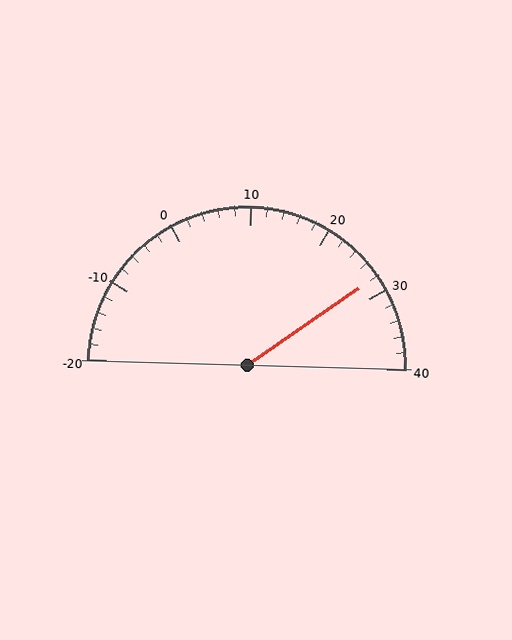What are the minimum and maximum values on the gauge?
The gauge ranges from -20 to 40.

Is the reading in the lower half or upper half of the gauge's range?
The reading is in the upper half of the range (-20 to 40).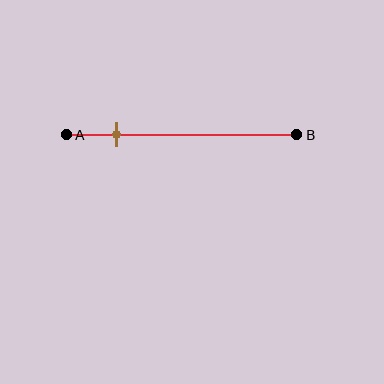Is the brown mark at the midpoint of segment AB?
No, the mark is at about 20% from A, not at the 50% midpoint.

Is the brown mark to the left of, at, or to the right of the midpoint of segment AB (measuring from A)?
The brown mark is to the left of the midpoint of segment AB.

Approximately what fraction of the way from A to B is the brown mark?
The brown mark is approximately 20% of the way from A to B.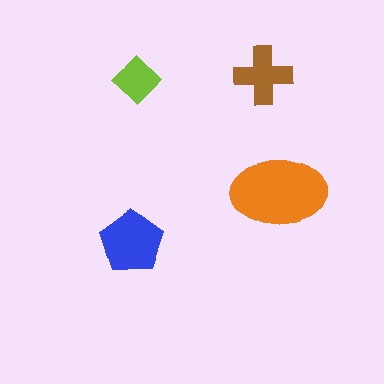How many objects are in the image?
There are 4 objects in the image.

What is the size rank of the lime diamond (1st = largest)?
4th.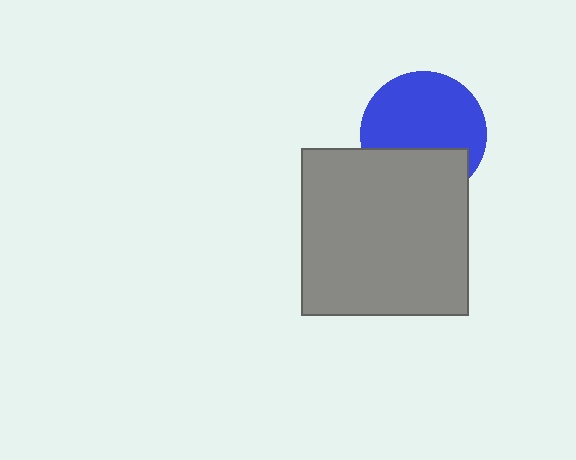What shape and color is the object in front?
The object in front is a gray square.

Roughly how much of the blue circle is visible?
Most of it is visible (roughly 65%).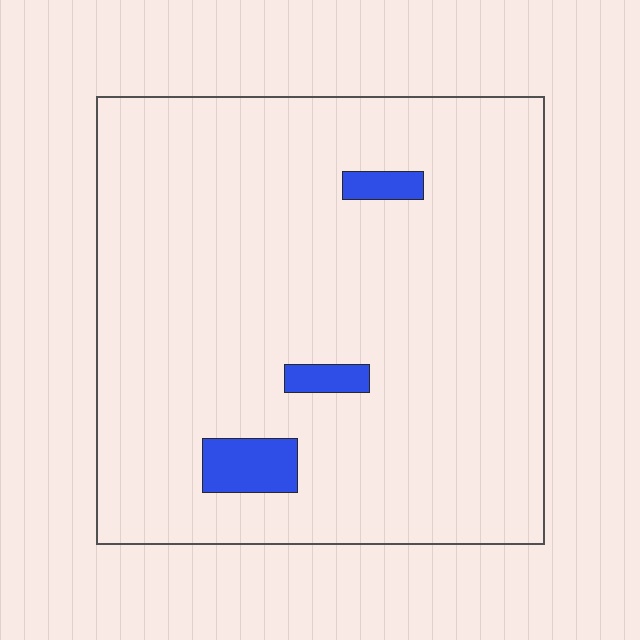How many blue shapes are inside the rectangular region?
3.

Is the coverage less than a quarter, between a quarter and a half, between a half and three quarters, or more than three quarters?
Less than a quarter.